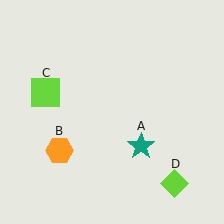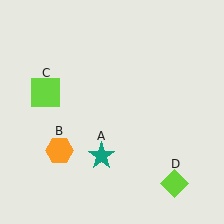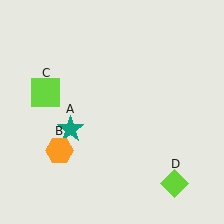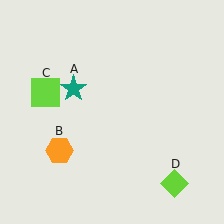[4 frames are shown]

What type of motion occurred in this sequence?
The teal star (object A) rotated clockwise around the center of the scene.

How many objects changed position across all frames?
1 object changed position: teal star (object A).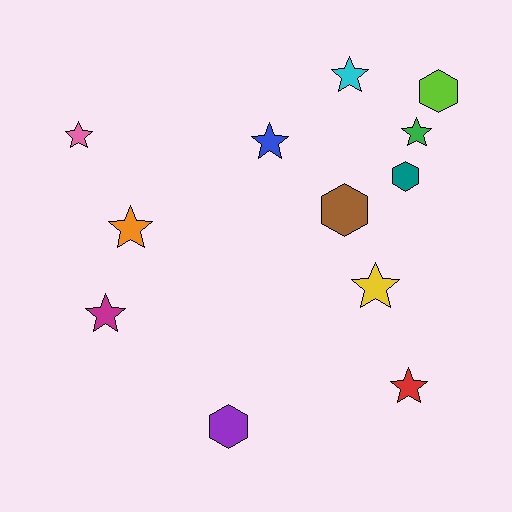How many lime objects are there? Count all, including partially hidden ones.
There is 1 lime object.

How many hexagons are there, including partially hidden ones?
There are 4 hexagons.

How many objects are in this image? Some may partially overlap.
There are 12 objects.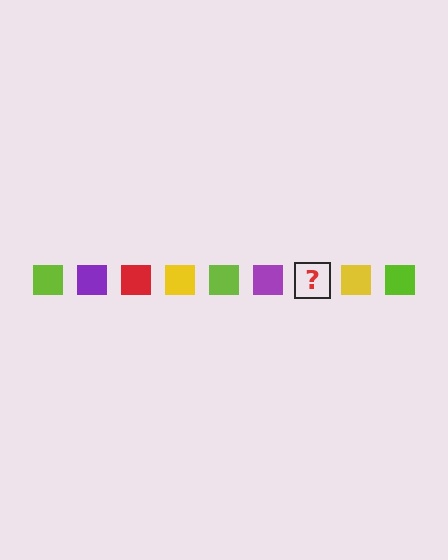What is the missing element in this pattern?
The missing element is a red square.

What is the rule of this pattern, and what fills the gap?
The rule is that the pattern cycles through lime, purple, red, yellow squares. The gap should be filled with a red square.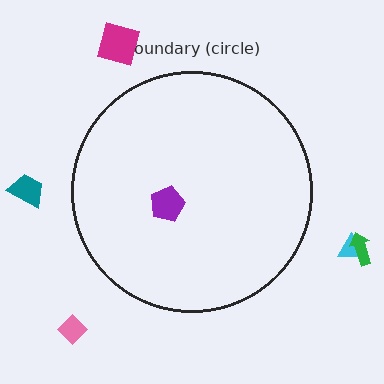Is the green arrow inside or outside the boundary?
Outside.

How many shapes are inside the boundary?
1 inside, 5 outside.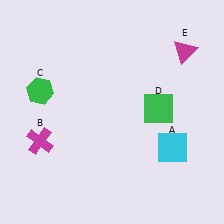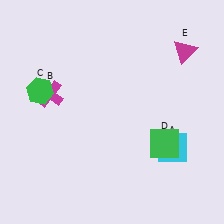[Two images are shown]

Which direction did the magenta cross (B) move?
The magenta cross (B) moved up.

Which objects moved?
The objects that moved are: the magenta cross (B), the green square (D).